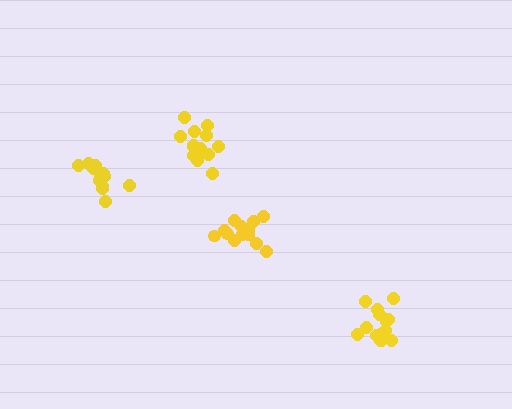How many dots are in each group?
Group 1: 16 dots, Group 2: 13 dots, Group 3: 14 dots, Group 4: 14 dots (57 total).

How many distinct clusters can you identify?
There are 4 distinct clusters.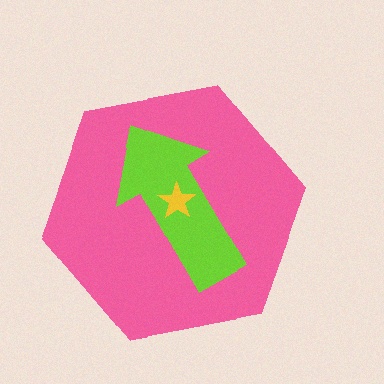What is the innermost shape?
The yellow star.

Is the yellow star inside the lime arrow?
Yes.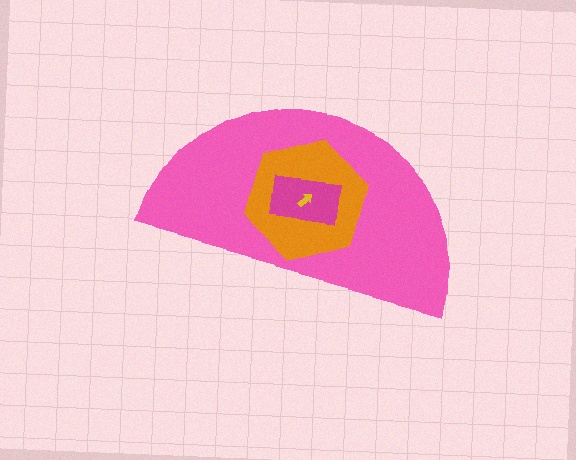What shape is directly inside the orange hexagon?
The magenta rectangle.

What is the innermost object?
The yellow arrow.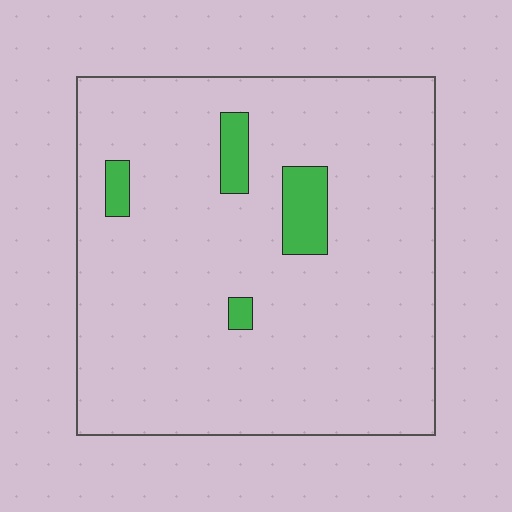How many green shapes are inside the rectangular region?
4.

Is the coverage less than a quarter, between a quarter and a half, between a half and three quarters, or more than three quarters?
Less than a quarter.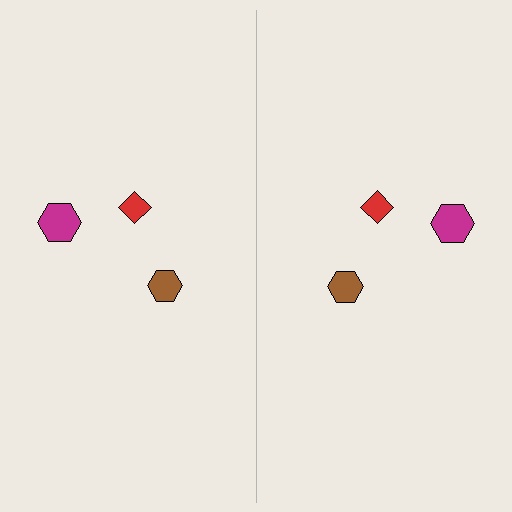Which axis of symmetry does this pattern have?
The pattern has a vertical axis of symmetry running through the center of the image.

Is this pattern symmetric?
Yes, this pattern has bilateral (reflection) symmetry.